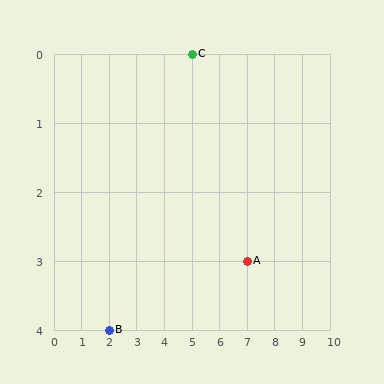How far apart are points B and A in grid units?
Points B and A are 5 columns and 1 row apart (about 5.1 grid units diagonally).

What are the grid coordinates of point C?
Point C is at grid coordinates (5, 0).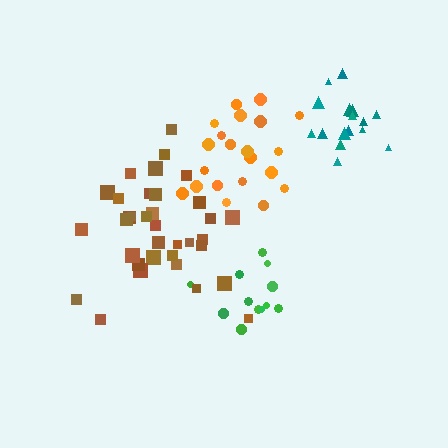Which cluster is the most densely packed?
Teal.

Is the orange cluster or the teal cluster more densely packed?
Teal.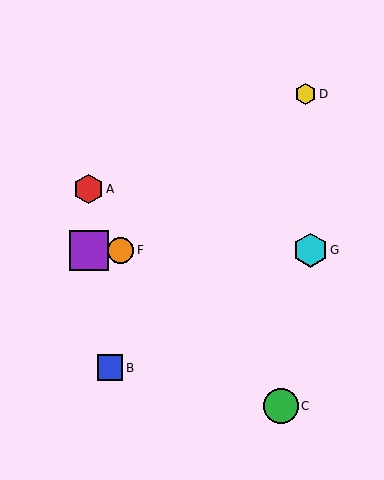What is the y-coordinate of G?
Object G is at y≈250.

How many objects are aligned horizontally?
3 objects (E, F, G) are aligned horizontally.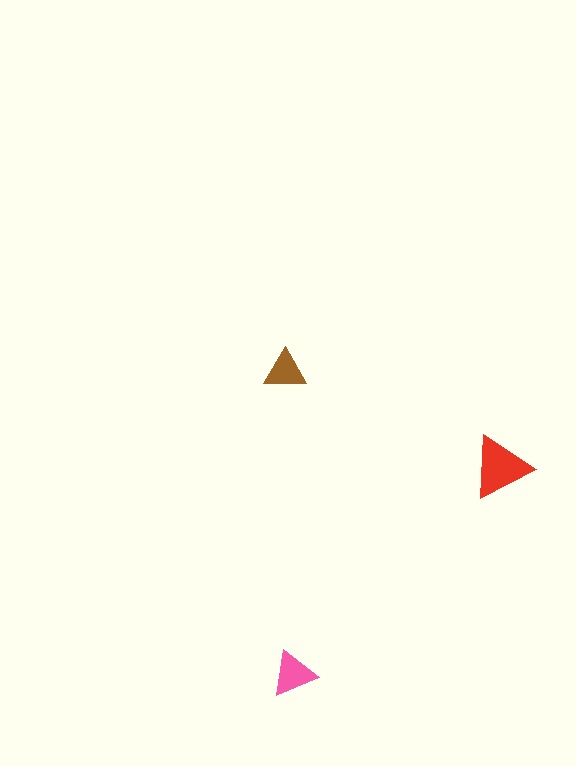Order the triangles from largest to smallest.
the red one, the pink one, the brown one.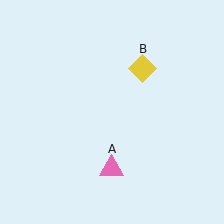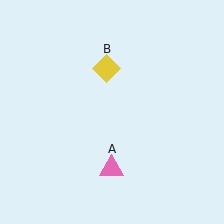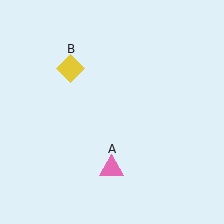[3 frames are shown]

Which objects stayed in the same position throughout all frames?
Pink triangle (object A) remained stationary.